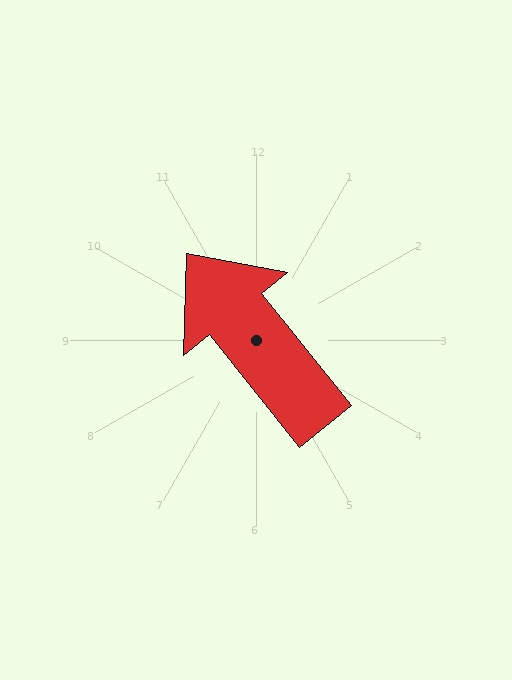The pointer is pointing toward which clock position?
Roughly 11 o'clock.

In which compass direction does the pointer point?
Northwest.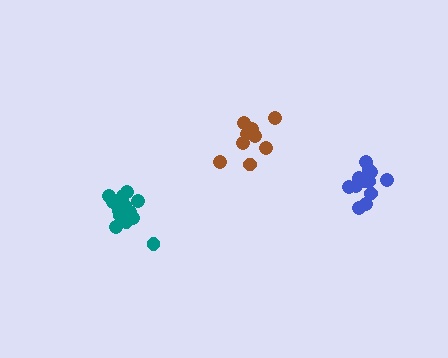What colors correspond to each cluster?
The clusters are colored: brown, blue, teal.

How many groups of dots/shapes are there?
There are 3 groups.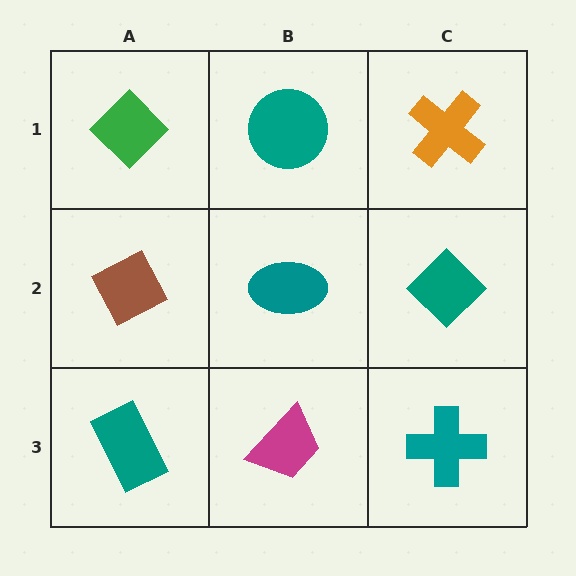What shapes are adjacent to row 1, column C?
A teal diamond (row 2, column C), a teal circle (row 1, column B).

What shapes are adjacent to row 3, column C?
A teal diamond (row 2, column C), a magenta trapezoid (row 3, column B).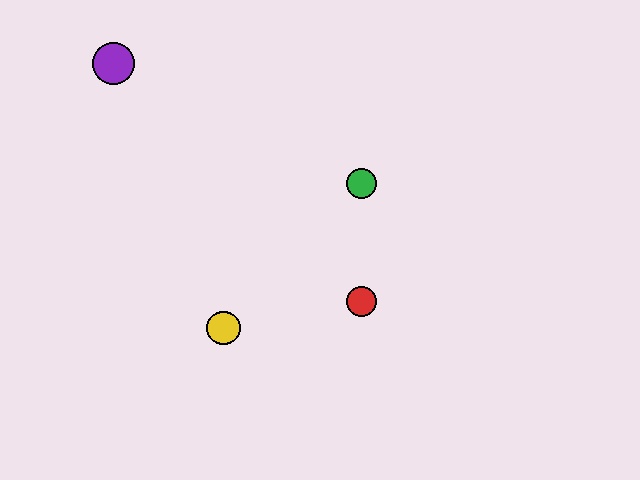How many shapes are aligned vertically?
3 shapes (the red circle, the blue diamond, the green circle) are aligned vertically.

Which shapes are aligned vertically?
The red circle, the blue diamond, the green circle are aligned vertically.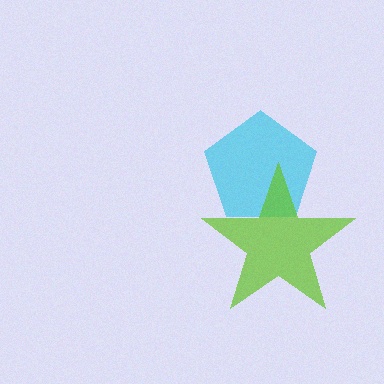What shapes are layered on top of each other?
The layered shapes are: a cyan pentagon, a lime star.